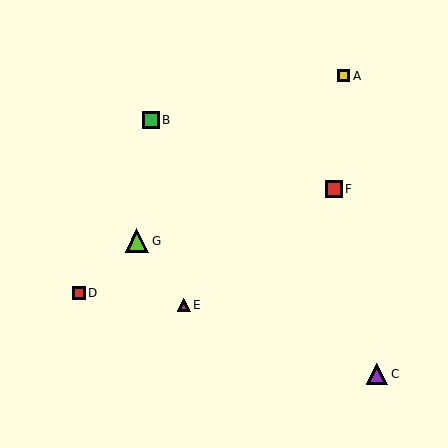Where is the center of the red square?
The center of the red square is at (334, 189).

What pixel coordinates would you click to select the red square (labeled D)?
Click at (79, 293) to select the red square D.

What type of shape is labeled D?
Shape D is a red square.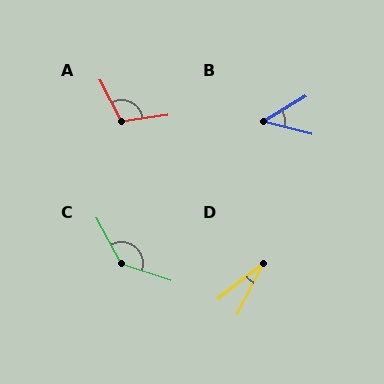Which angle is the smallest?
D, at approximately 25 degrees.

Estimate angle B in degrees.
Approximately 46 degrees.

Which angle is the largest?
C, at approximately 136 degrees.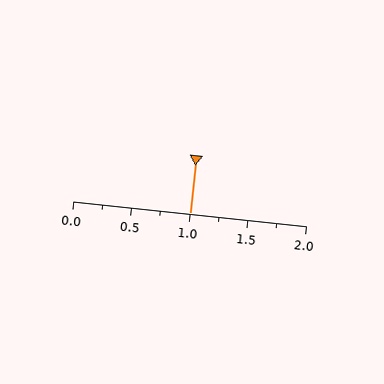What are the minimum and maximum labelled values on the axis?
The axis runs from 0.0 to 2.0.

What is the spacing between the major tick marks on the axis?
The major ticks are spaced 0.5 apart.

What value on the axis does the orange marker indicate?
The marker indicates approximately 1.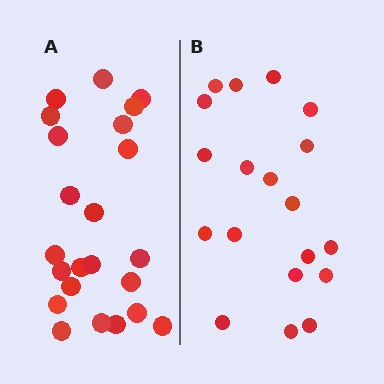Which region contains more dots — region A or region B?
Region A (the left region) has more dots.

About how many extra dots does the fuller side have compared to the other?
Region A has about 4 more dots than region B.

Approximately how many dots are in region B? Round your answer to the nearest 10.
About 20 dots. (The exact count is 19, which rounds to 20.)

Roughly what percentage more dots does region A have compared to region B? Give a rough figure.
About 20% more.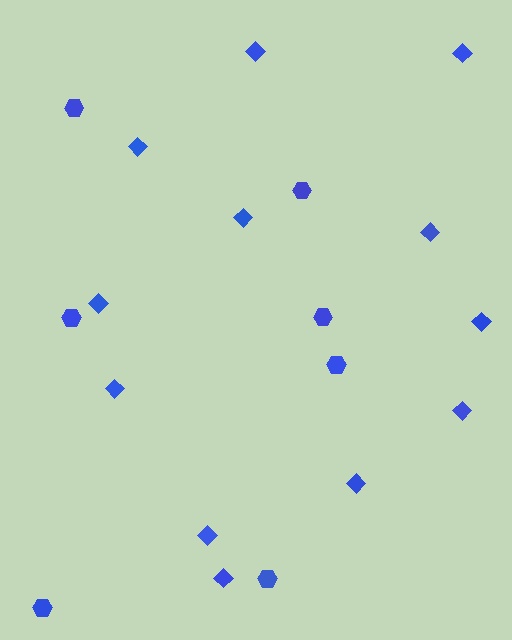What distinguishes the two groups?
There are 2 groups: one group of diamonds (12) and one group of hexagons (7).